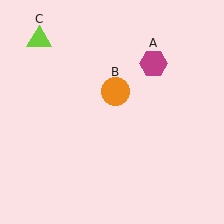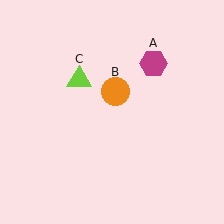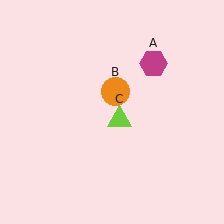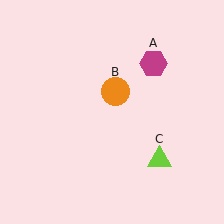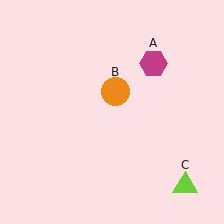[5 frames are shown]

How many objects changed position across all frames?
1 object changed position: lime triangle (object C).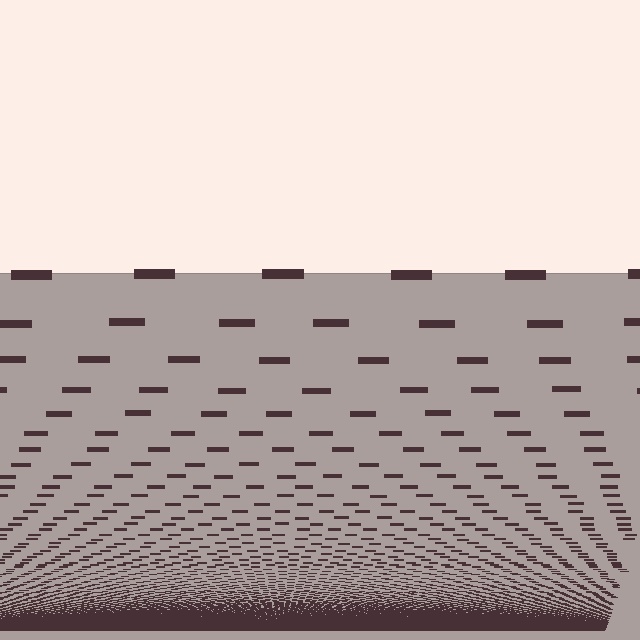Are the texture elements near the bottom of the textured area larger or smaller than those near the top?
Smaller. The gradient is inverted — elements near the bottom are smaller and denser.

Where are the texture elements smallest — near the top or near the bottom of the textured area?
Near the bottom.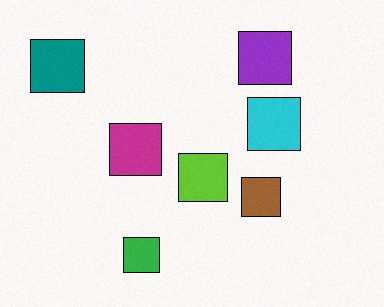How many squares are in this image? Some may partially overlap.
There are 7 squares.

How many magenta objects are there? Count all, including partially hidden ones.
There is 1 magenta object.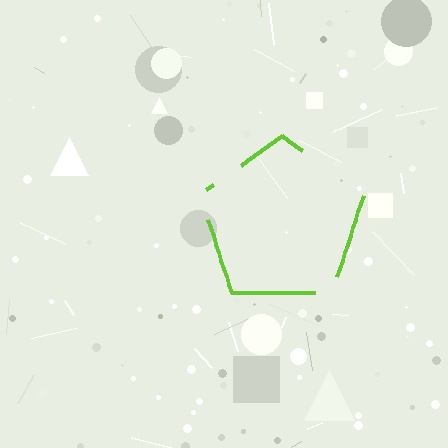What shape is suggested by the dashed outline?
The dashed outline suggests a pentagon.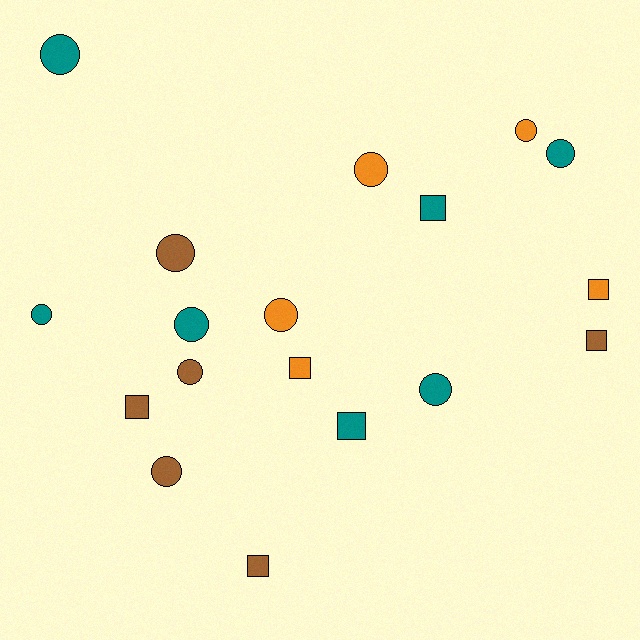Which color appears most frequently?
Teal, with 7 objects.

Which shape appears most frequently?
Circle, with 11 objects.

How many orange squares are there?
There are 2 orange squares.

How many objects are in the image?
There are 18 objects.